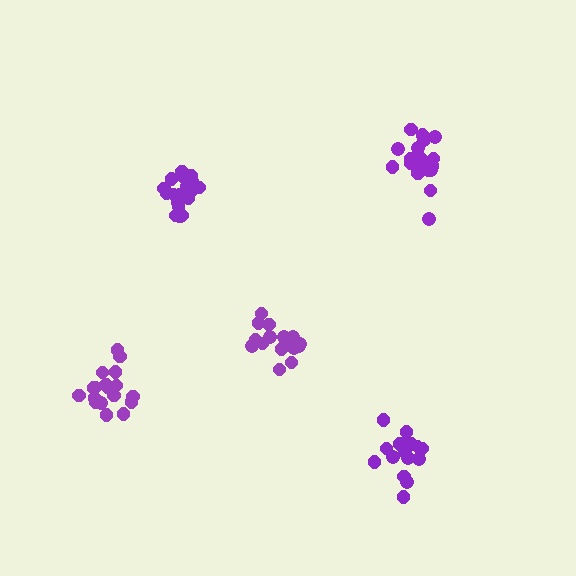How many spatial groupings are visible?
There are 5 spatial groupings.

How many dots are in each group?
Group 1: 16 dots, Group 2: 21 dots, Group 3: 21 dots, Group 4: 17 dots, Group 5: 18 dots (93 total).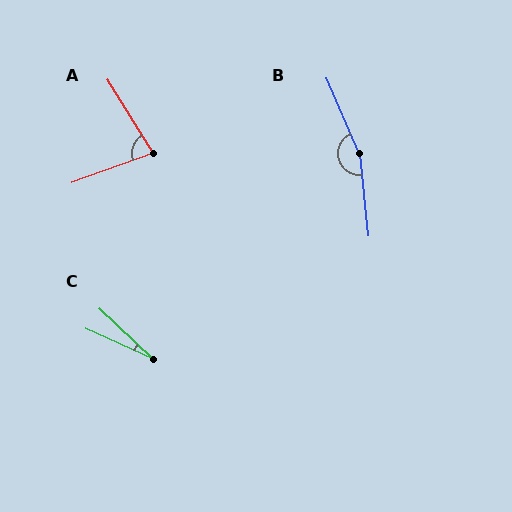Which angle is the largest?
B, at approximately 163 degrees.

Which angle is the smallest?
C, at approximately 19 degrees.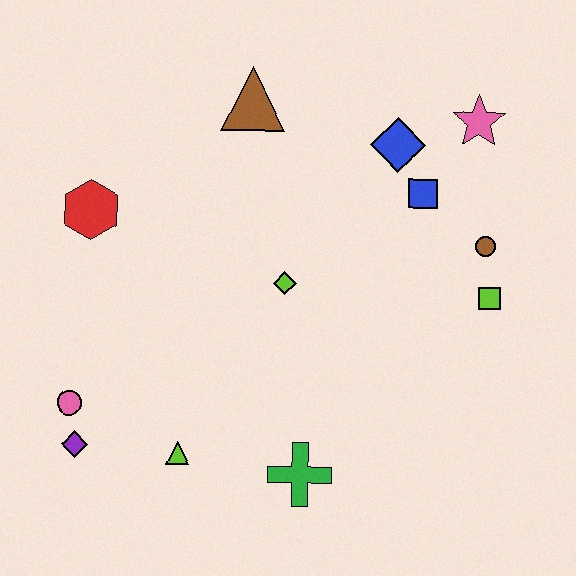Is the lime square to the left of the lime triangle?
No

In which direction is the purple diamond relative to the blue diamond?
The purple diamond is to the left of the blue diamond.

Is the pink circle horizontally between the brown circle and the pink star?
No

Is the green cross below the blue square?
Yes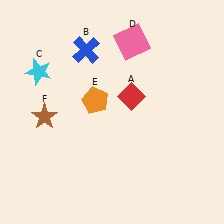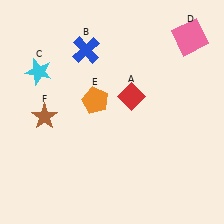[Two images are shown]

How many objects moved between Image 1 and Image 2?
1 object moved between the two images.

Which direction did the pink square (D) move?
The pink square (D) moved right.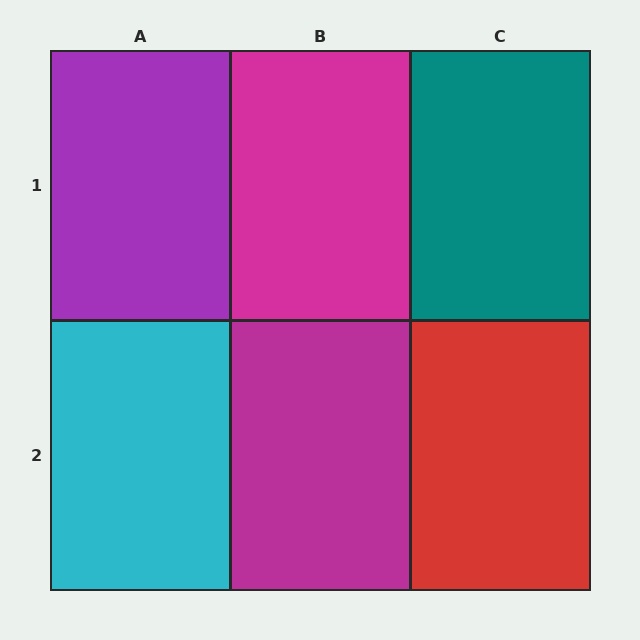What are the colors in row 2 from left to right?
Cyan, magenta, red.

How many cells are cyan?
1 cell is cyan.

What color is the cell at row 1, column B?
Magenta.